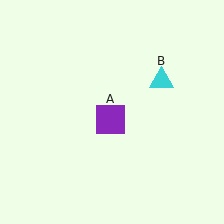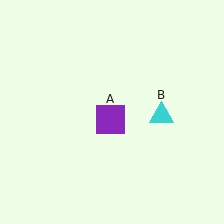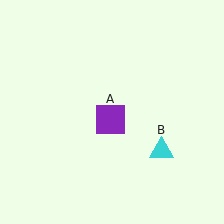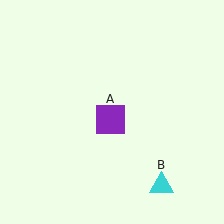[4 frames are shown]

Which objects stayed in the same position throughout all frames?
Purple square (object A) remained stationary.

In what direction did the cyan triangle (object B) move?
The cyan triangle (object B) moved down.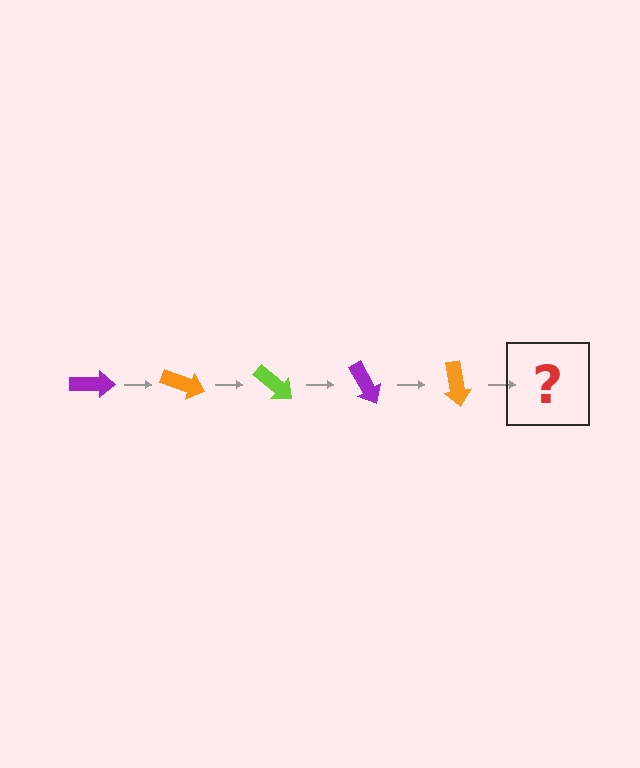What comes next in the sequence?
The next element should be a lime arrow, rotated 100 degrees from the start.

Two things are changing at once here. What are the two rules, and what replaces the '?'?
The two rules are that it rotates 20 degrees each step and the color cycles through purple, orange, and lime. The '?' should be a lime arrow, rotated 100 degrees from the start.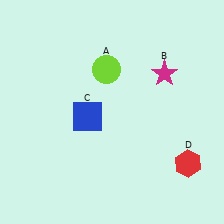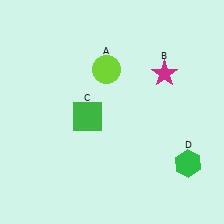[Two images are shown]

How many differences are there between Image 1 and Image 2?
There are 2 differences between the two images.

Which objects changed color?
C changed from blue to green. D changed from red to green.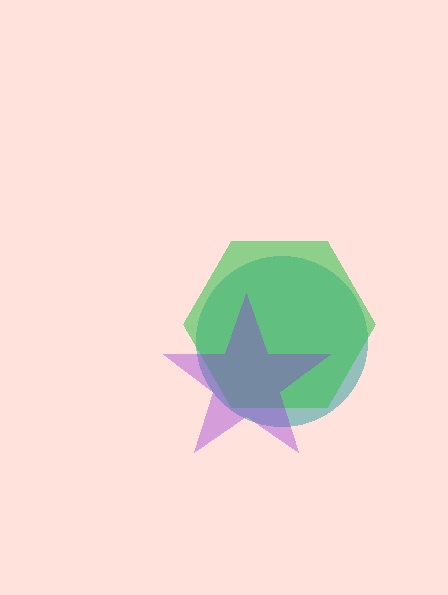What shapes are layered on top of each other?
The layered shapes are: a teal circle, a green hexagon, a purple star.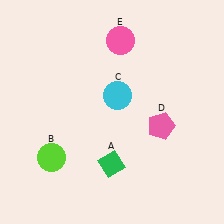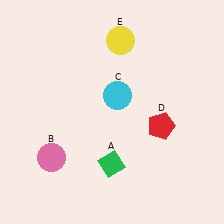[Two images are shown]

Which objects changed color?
B changed from lime to pink. D changed from pink to red. E changed from pink to yellow.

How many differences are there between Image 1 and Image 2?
There are 3 differences between the two images.